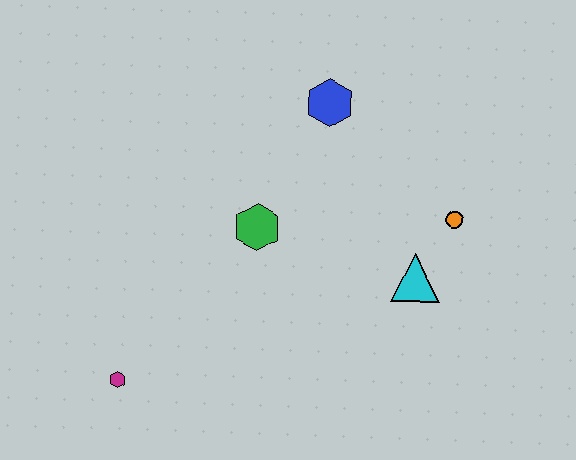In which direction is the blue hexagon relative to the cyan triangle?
The blue hexagon is above the cyan triangle.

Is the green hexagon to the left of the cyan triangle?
Yes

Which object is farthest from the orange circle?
The magenta hexagon is farthest from the orange circle.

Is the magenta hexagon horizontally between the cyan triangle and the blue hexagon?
No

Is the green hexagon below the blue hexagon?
Yes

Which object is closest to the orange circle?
The cyan triangle is closest to the orange circle.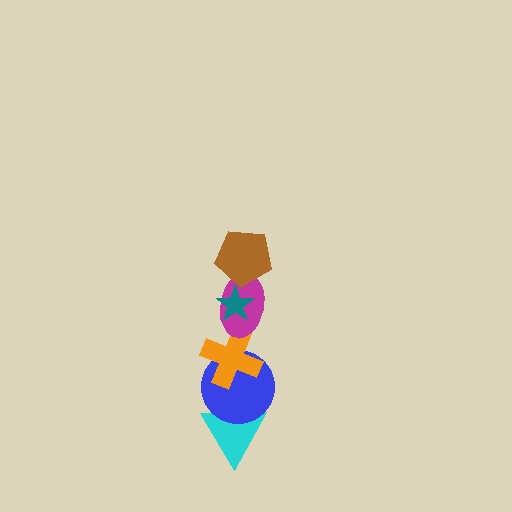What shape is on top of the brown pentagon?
The teal star is on top of the brown pentagon.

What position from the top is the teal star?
The teal star is 1st from the top.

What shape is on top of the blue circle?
The orange cross is on top of the blue circle.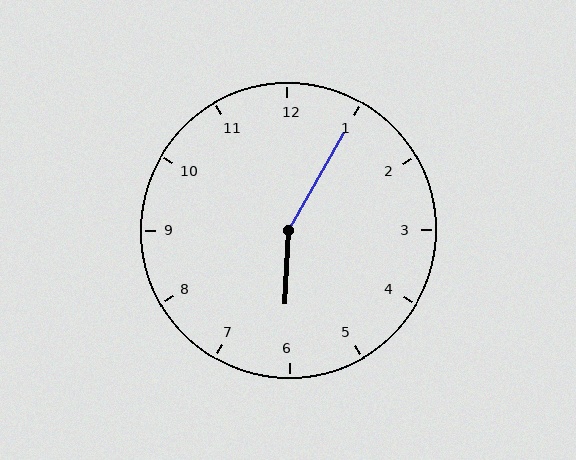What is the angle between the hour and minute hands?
Approximately 152 degrees.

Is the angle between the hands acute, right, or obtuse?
It is obtuse.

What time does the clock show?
6:05.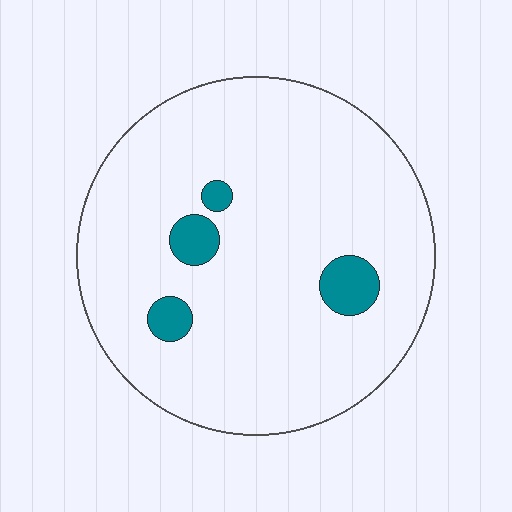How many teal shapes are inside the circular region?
4.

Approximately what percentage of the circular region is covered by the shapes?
Approximately 5%.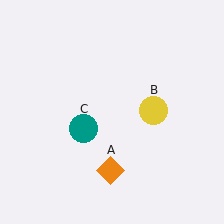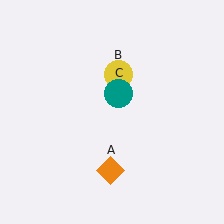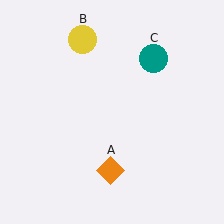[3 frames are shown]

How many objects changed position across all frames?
2 objects changed position: yellow circle (object B), teal circle (object C).